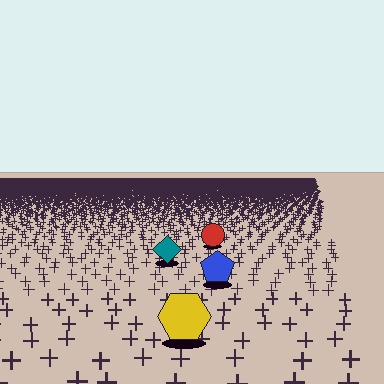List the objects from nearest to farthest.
From nearest to farthest: the yellow hexagon, the blue pentagon, the teal diamond, the red circle.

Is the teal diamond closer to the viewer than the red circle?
Yes. The teal diamond is closer — you can tell from the texture gradient: the ground texture is coarser near it.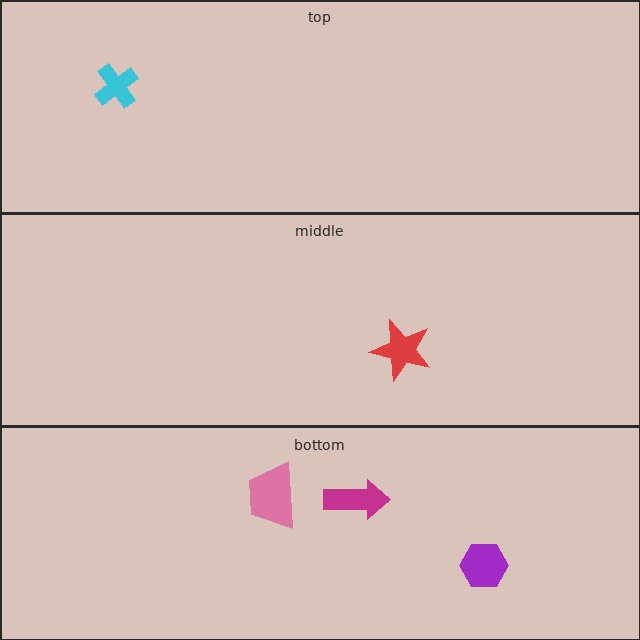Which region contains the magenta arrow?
The bottom region.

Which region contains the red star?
The middle region.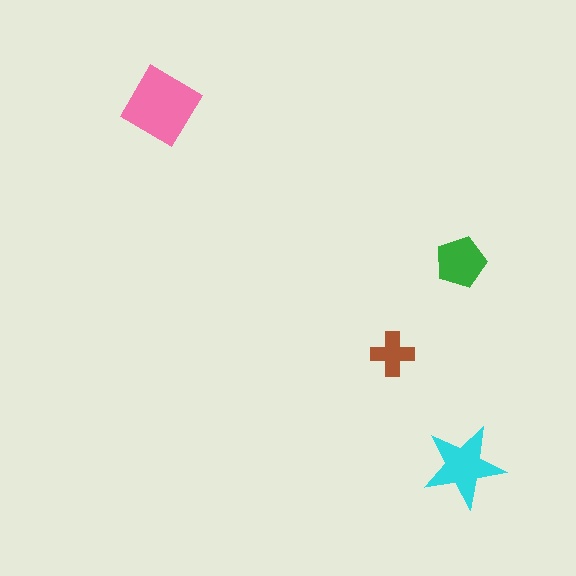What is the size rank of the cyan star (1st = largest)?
2nd.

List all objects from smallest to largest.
The brown cross, the green pentagon, the cyan star, the pink diamond.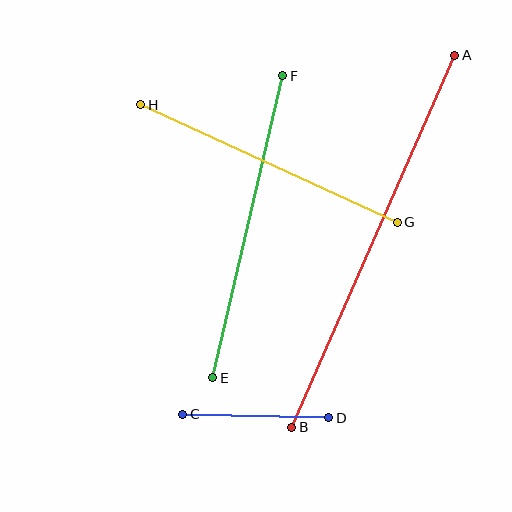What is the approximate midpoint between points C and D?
The midpoint is at approximately (256, 416) pixels.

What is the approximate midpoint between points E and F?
The midpoint is at approximately (248, 227) pixels.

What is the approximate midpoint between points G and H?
The midpoint is at approximately (269, 163) pixels.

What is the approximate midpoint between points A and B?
The midpoint is at approximately (373, 241) pixels.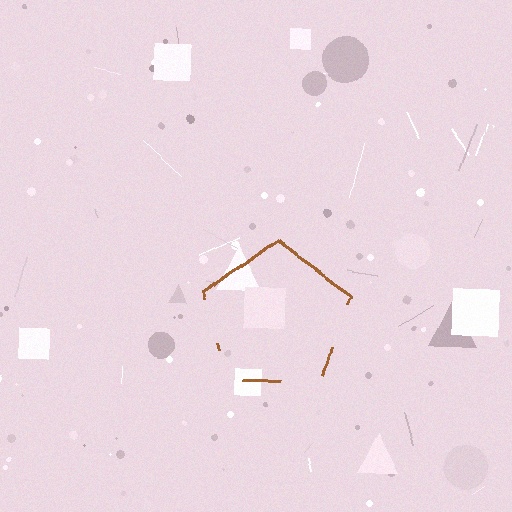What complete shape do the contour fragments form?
The contour fragments form a pentagon.